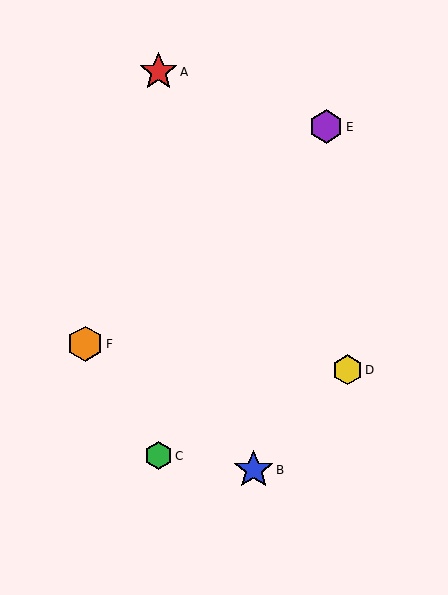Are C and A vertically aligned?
Yes, both are at x≈158.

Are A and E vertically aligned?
No, A is at x≈158 and E is at x≈326.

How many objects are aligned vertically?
2 objects (A, C) are aligned vertically.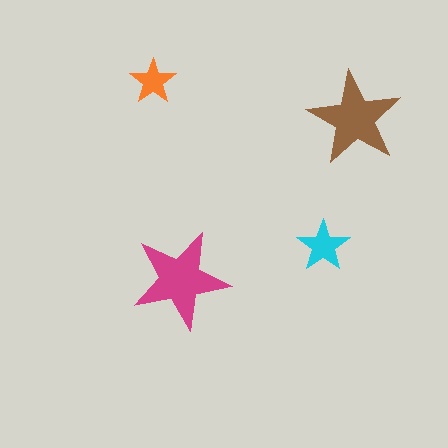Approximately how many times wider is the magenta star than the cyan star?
About 2 times wider.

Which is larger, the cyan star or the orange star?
The cyan one.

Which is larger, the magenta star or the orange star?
The magenta one.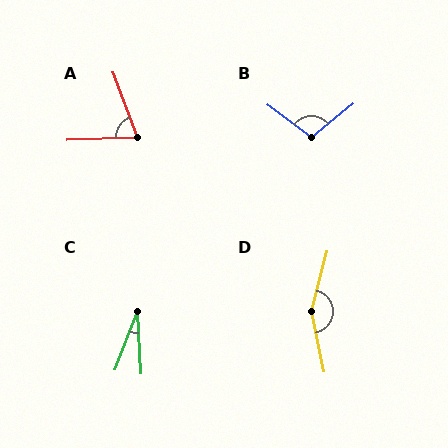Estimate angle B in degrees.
Approximately 104 degrees.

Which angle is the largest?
D, at approximately 153 degrees.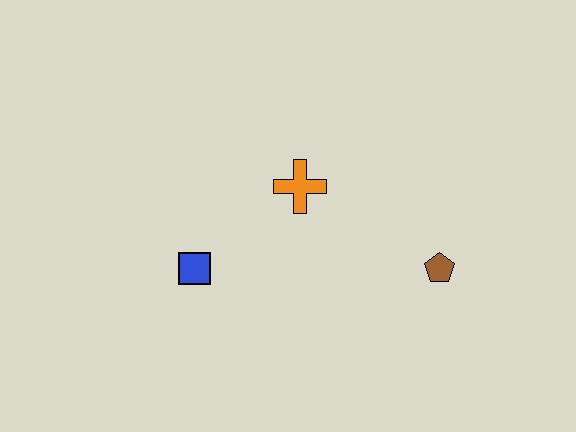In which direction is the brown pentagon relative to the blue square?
The brown pentagon is to the right of the blue square.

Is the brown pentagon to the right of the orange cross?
Yes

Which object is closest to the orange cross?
The blue square is closest to the orange cross.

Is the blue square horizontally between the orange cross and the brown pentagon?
No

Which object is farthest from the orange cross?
The brown pentagon is farthest from the orange cross.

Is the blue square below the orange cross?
Yes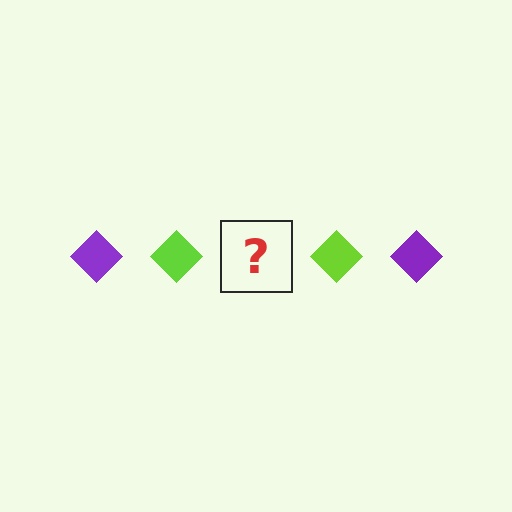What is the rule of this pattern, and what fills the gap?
The rule is that the pattern cycles through purple, lime diamonds. The gap should be filled with a purple diamond.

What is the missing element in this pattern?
The missing element is a purple diamond.